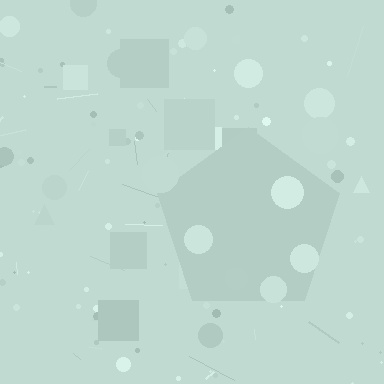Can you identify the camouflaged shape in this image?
The camouflaged shape is a pentagon.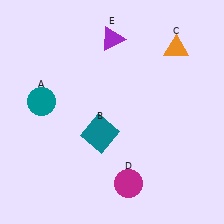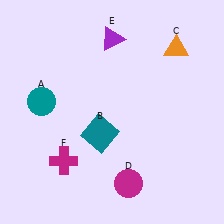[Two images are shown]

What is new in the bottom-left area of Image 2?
A magenta cross (F) was added in the bottom-left area of Image 2.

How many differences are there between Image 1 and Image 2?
There is 1 difference between the two images.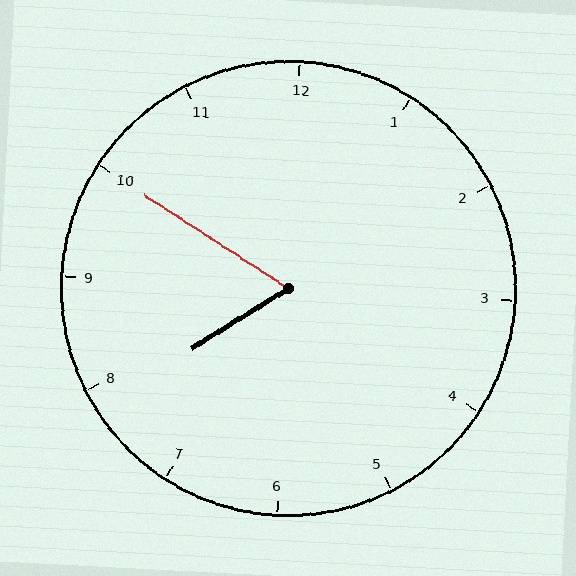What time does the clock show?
7:50.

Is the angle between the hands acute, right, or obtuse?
It is acute.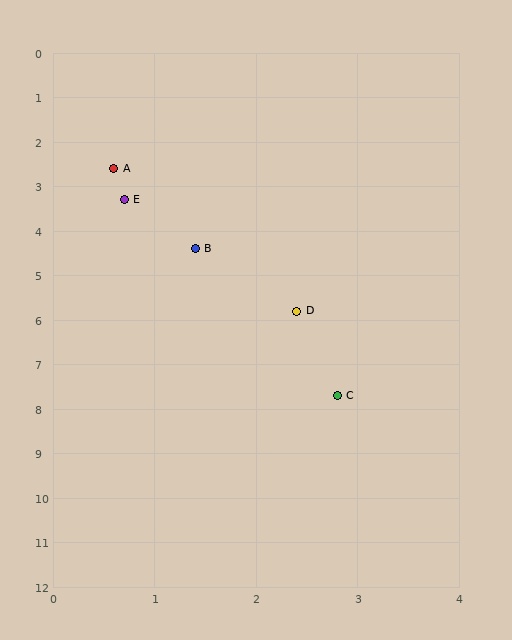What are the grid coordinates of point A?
Point A is at approximately (0.6, 2.6).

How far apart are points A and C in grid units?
Points A and C are about 5.6 grid units apart.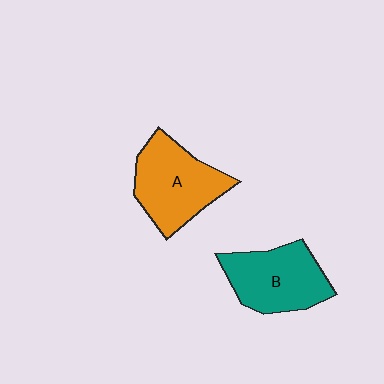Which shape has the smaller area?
Shape B (teal).